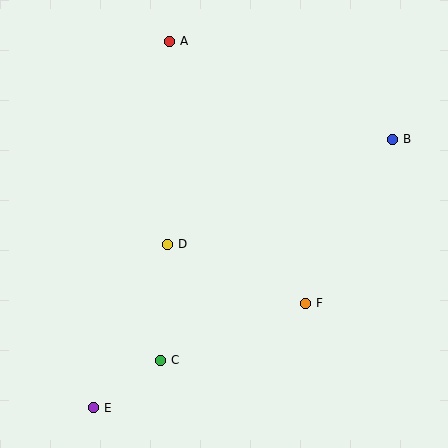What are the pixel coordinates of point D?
Point D is at (167, 244).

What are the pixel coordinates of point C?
Point C is at (160, 360).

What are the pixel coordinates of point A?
Point A is at (169, 41).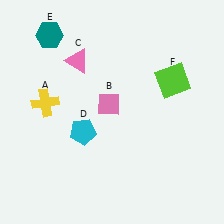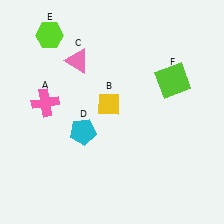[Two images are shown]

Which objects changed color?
A changed from yellow to pink. B changed from pink to yellow. E changed from teal to lime.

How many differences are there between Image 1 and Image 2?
There are 3 differences between the two images.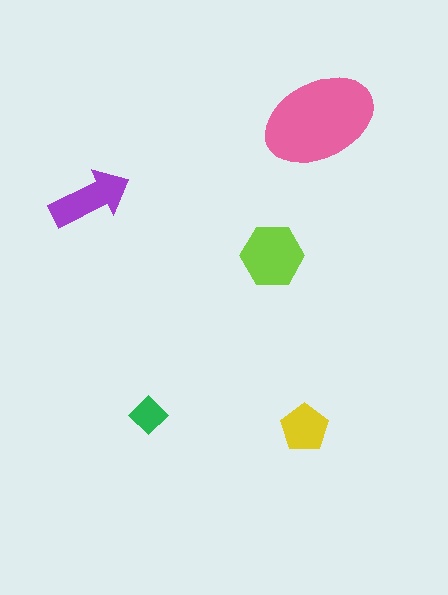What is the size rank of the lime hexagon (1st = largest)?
2nd.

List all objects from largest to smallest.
The pink ellipse, the lime hexagon, the purple arrow, the yellow pentagon, the green diamond.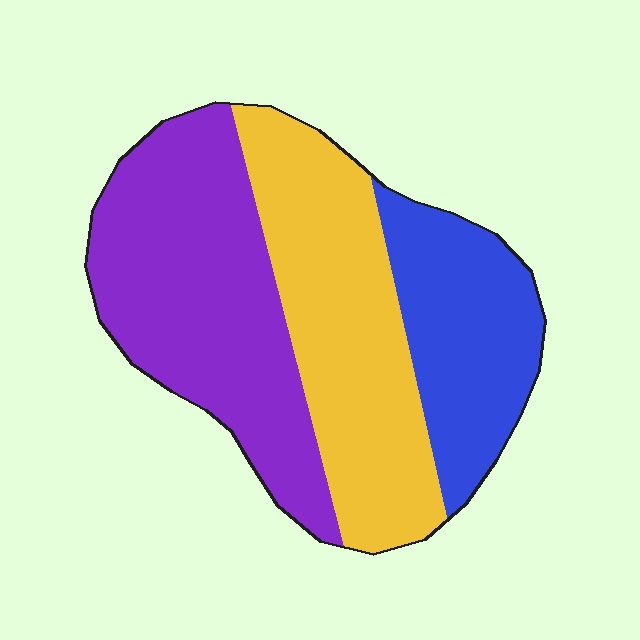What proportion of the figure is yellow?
Yellow takes up between a third and a half of the figure.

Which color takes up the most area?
Purple, at roughly 40%.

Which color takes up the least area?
Blue, at roughly 25%.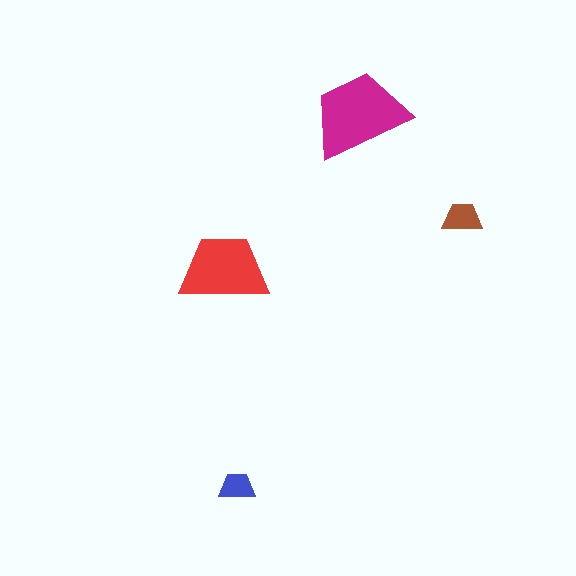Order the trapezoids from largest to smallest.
the magenta one, the red one, the brown one, the blue one.